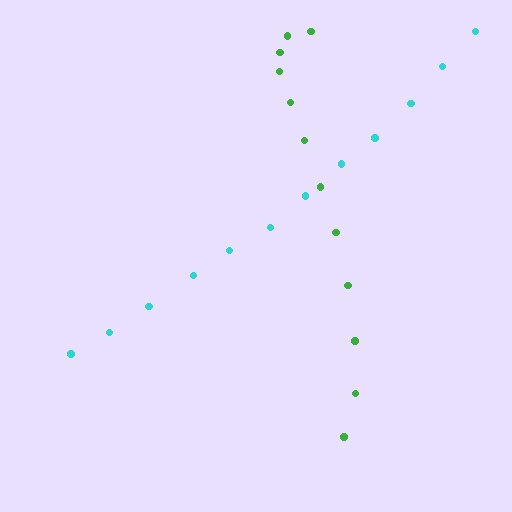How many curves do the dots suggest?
There are 2 distinct paths.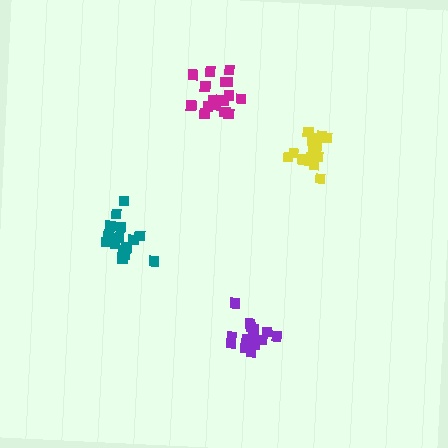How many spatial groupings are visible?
There are 4 spatial groupings.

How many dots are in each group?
Group 1: 16 dots, Group 2: 18 dots, Group 3: 19 dots, Group 4: 14 dots (67 total).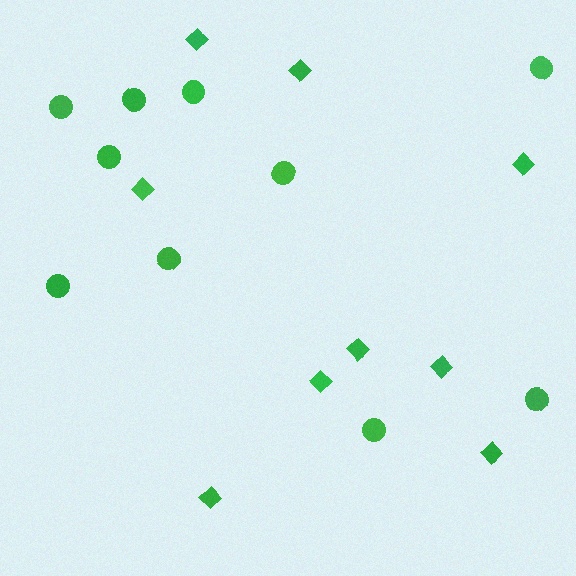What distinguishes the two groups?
There are 2 groups: one group of circles (10) and one group of diamonds (9).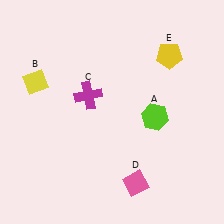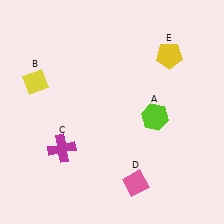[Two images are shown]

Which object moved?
The magenta cross (C) moved down.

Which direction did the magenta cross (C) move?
The magenta cross (C) moved down.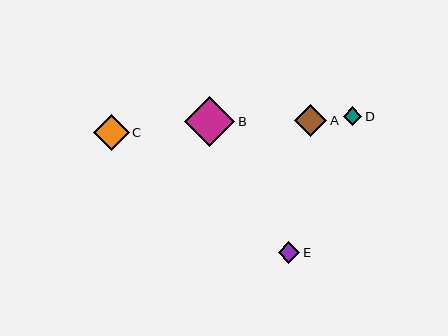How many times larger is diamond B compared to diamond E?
Diamond B is approximately 2.3 times the size of diamond E.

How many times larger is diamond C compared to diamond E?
Diamond C is approximately 1.7 times the size of diamond E.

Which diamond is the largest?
Diamond B is the largest with a size of approximately 50 pixels.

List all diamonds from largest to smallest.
From largest to smallest: B, C, A, E, D.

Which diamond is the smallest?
Diamond D is the smallest with a size of approximately 19 pixels.